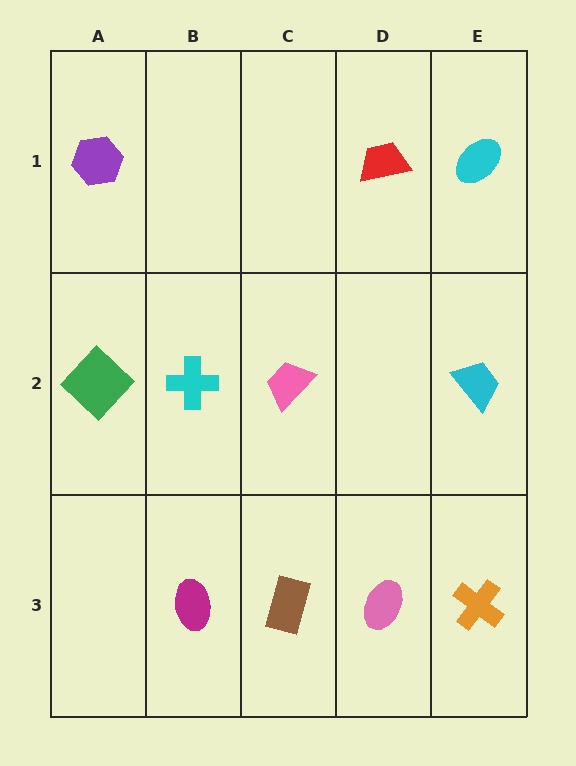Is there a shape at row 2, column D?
No, that cell is empty.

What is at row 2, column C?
A pink trapezoid.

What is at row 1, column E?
A cyan ellipse.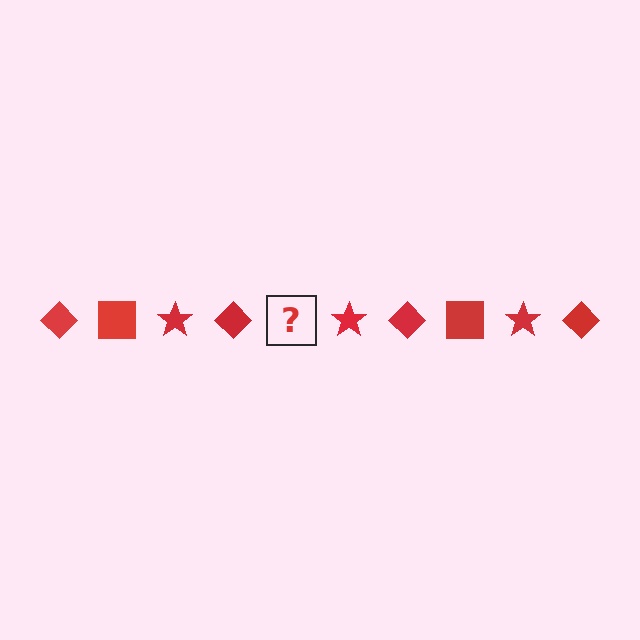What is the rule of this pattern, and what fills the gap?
The rule is that the pattern cycles through diamond, square, star shapes in red. The gap should be filled with a red square.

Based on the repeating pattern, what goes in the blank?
The blank should be a red square.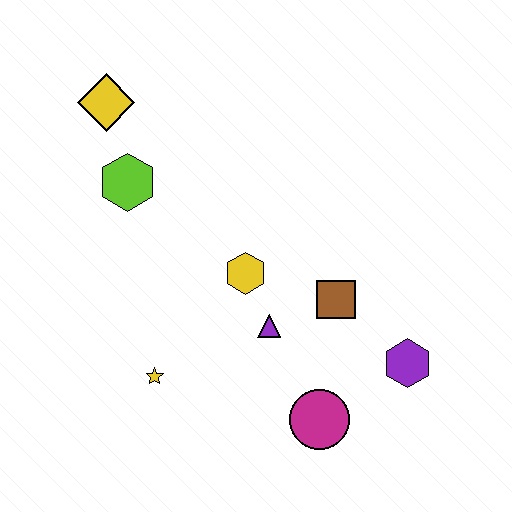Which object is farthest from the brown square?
The yellow diamond is farthest from the brown square.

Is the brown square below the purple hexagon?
No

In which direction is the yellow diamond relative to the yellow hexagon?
The yellow diamond is above the yellow hexagon.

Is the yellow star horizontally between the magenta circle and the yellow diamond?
Yes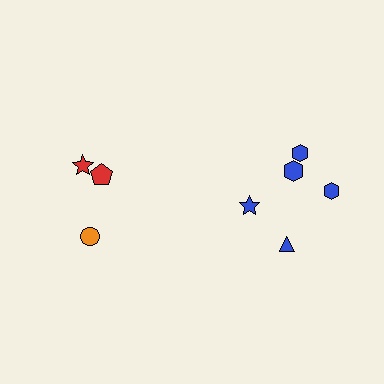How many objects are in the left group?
There are 3 objects.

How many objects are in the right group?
There are 5 objects.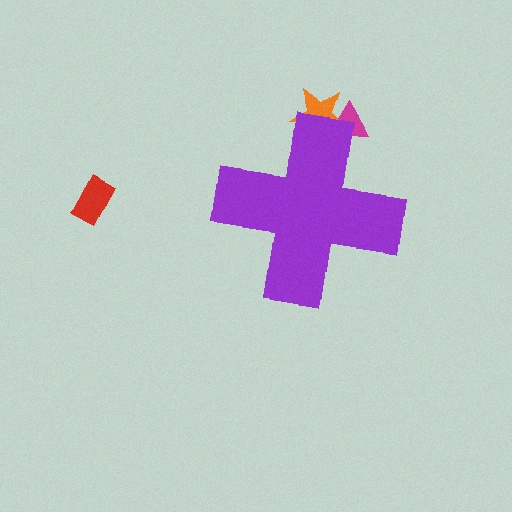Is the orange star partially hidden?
Yes, the orange star is partially hidden behind the purple cross.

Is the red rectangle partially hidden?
No, the red rectangle is fully visible.